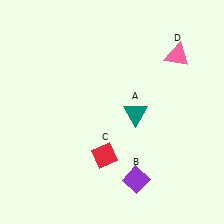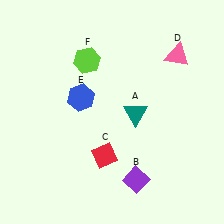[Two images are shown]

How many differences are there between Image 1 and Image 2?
There are 2 differences between the two images.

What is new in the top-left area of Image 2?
A lime hexagon (F) was added in the top-left area of Image 2.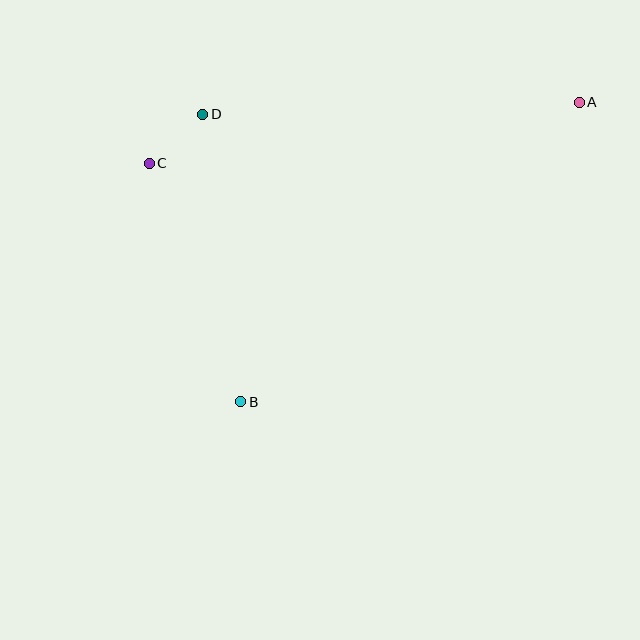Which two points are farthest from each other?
Points A and B are farthest from each other.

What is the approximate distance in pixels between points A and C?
The distance between A and C is approximately 434 pixels.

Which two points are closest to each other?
Points C and D are closest to each other.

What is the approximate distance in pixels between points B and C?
The distance between B and C is approximately 255 pixels.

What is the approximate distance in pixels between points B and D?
The distance between B and D is approximately 290 pixels.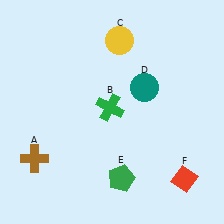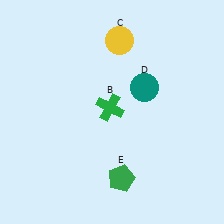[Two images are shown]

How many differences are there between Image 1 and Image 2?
There are 2 differences between the two images.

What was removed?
The red diamond (F), the brown cross (A) were removed in Image 2.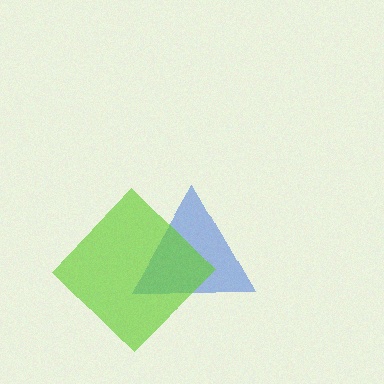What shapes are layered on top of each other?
The layered shapes are: a blue triangle, a lime diamond.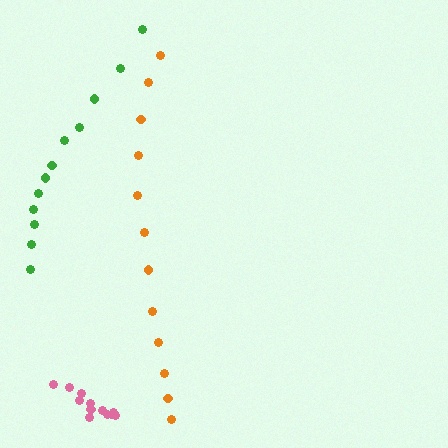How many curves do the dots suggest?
There are 3 distinct paths.